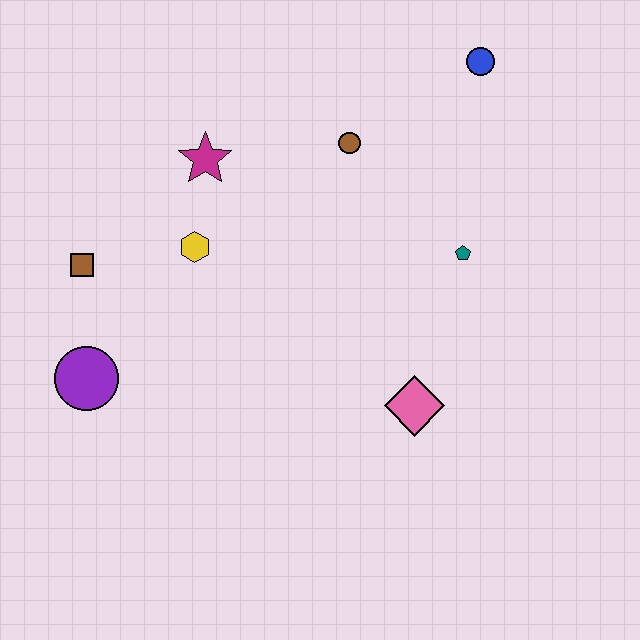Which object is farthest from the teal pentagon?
The purple circle is farthest from the teal pentagon.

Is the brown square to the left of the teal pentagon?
Yes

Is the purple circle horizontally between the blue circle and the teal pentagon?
No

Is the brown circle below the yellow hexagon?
No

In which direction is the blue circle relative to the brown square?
The blue circle is to the right of the brown square.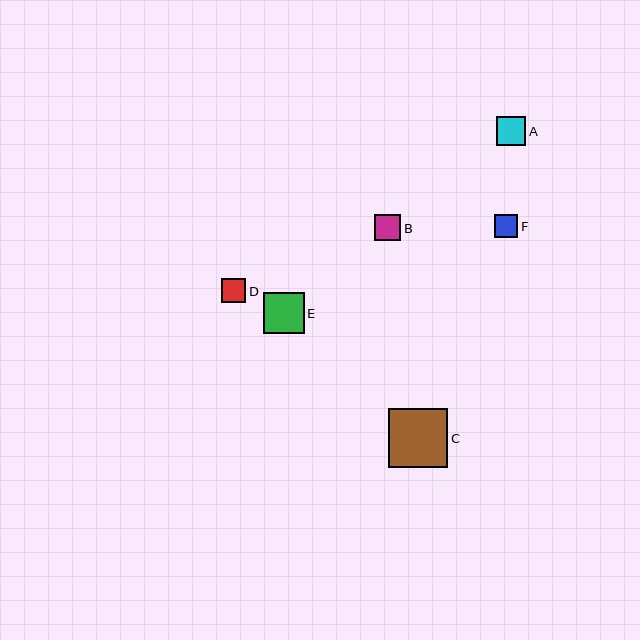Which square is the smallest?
Square F is the smallest with a size of approximately 23 pixels.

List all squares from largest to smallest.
From largest to smallest: C, E, A, B, D, F.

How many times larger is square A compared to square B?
Square A is approximately 1.1 times the size of square B.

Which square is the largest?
Square C is the largest with a size of approximately 59 pixels.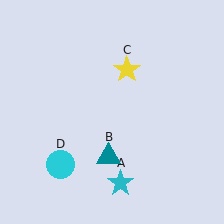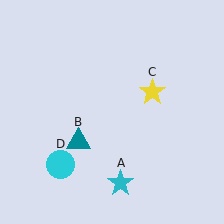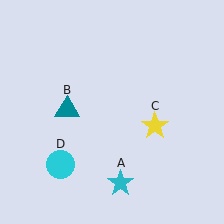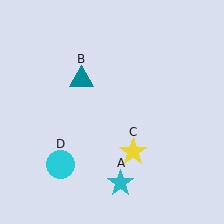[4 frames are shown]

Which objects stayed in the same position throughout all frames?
Cyan star (object A) and cyan circle (object D) remained stationary.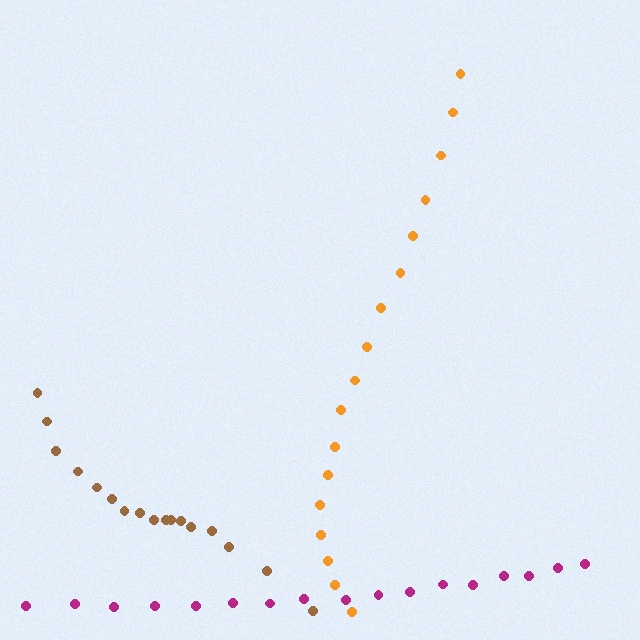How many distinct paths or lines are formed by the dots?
There are 3 distinct paths.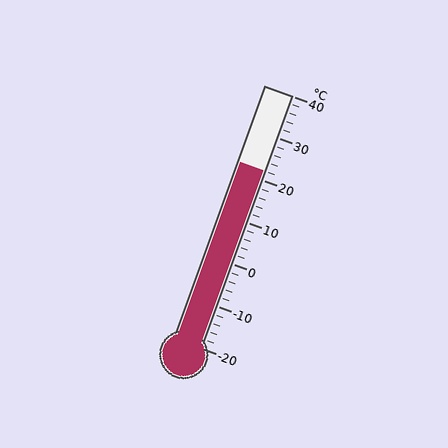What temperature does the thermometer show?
The thermometer shows approximately 22°C.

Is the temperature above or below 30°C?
The temperature is below 30°C.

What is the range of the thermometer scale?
The thermometer scale ranges from -20°C to 40°C.